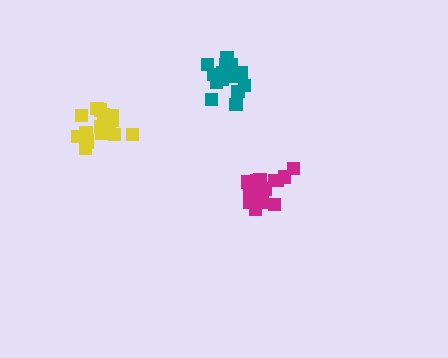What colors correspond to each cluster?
The clusters are colored: teal, magenta, yellow.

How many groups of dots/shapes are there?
There are 3 groups.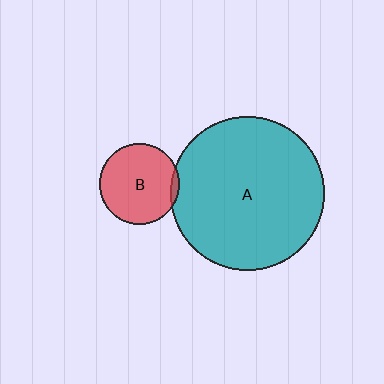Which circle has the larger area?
Circle A (teal).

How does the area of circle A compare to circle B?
Approximately 3.7 times.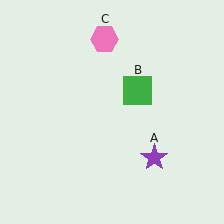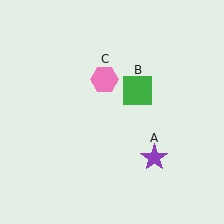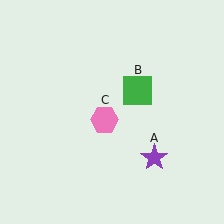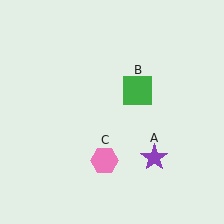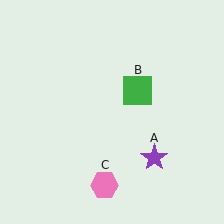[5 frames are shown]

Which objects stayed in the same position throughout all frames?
Purple star (object A) and green square (object B) remained stationary.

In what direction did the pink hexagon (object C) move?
The pink hexagon (object C) moved down.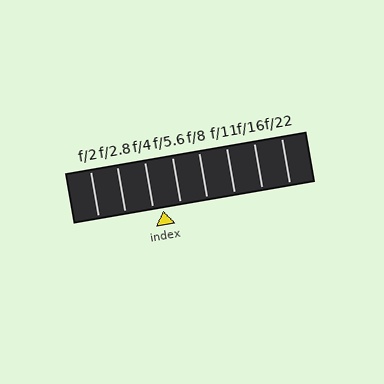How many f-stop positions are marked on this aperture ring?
There are 8 f-stop positions marked.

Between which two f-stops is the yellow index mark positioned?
The index mark is between f/4 and f/5.6.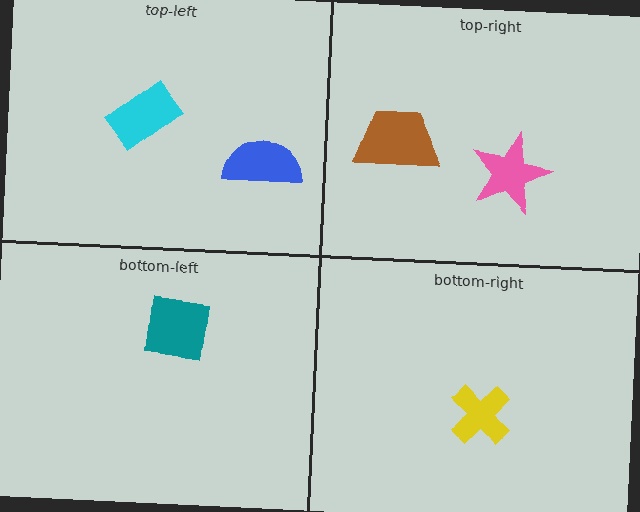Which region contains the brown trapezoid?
The top-right region.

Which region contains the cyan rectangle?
The top-left region.